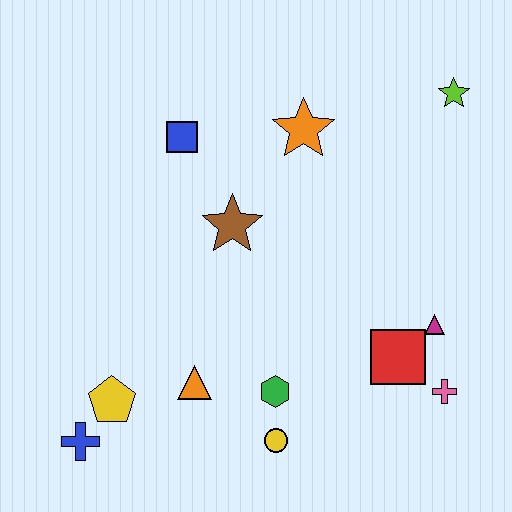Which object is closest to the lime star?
The orange star is closest to the lime star.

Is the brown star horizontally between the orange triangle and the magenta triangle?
Yes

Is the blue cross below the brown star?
Yes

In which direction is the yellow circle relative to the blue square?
The yellow circle is below the blue square.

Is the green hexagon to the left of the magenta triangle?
Yes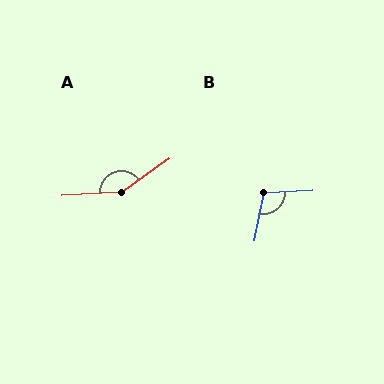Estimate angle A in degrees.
Approximately 148 degrees.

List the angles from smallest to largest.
B (105°), A (148°).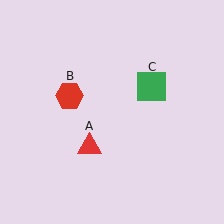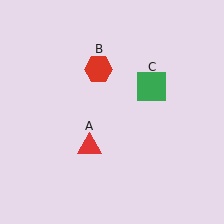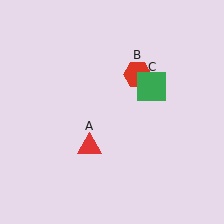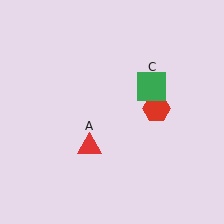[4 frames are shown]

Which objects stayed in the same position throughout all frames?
Red triangle (object A) and green square (object C) remained stationary.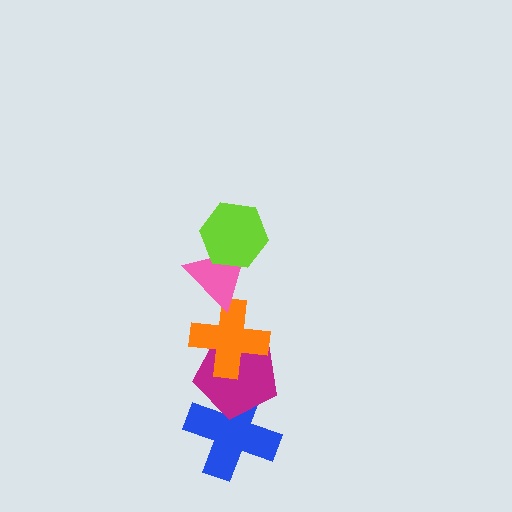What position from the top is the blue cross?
The blue cross is 5th from the top.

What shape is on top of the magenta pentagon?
The orange cross is on top of the magenta pentagon.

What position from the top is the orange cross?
The orange cross is 3rd from the top.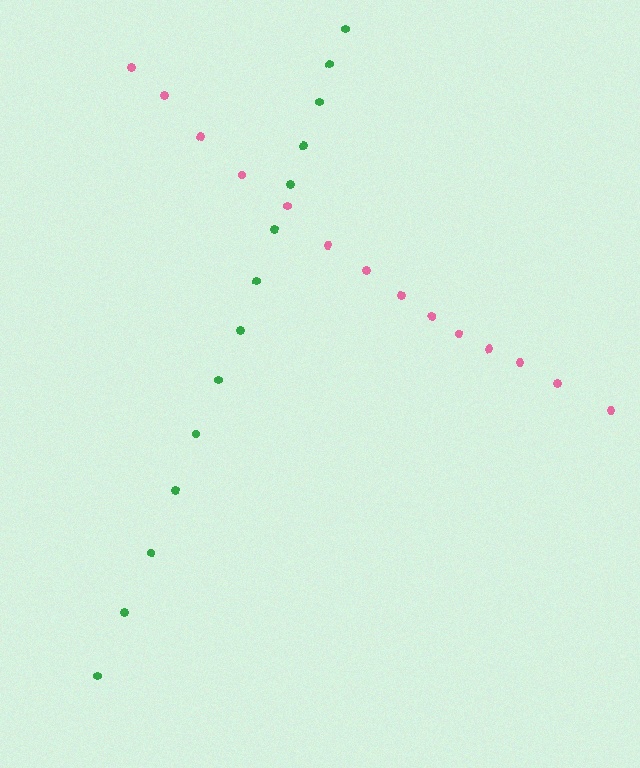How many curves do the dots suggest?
There are 2 distinct paths.